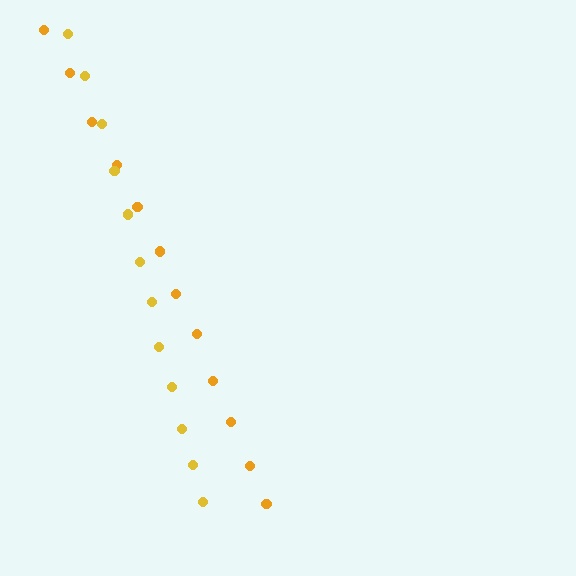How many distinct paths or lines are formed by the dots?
There are 2 distinct paths.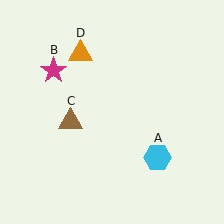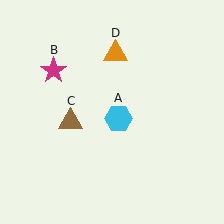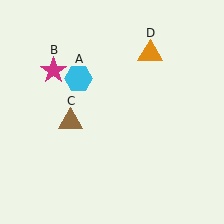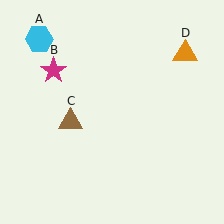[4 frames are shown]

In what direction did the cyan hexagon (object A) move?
The cyan hexagon (object A) moved up and to the left.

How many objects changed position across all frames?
2 objects changed position: cyan hexagon (object A), orange triangle (object D).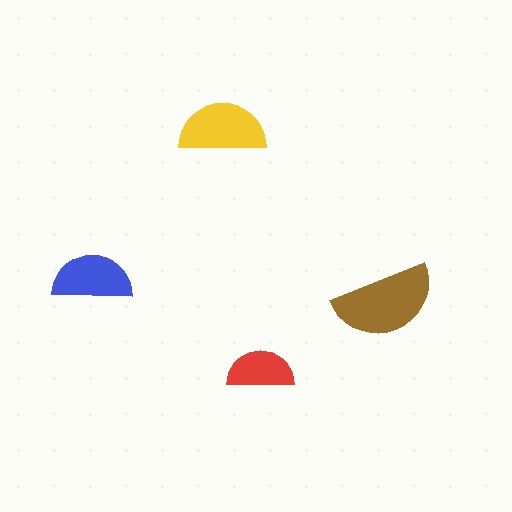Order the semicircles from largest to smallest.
the brown one, the yellow one, the blue one, the red one.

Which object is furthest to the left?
The blue semicircle is leftmost.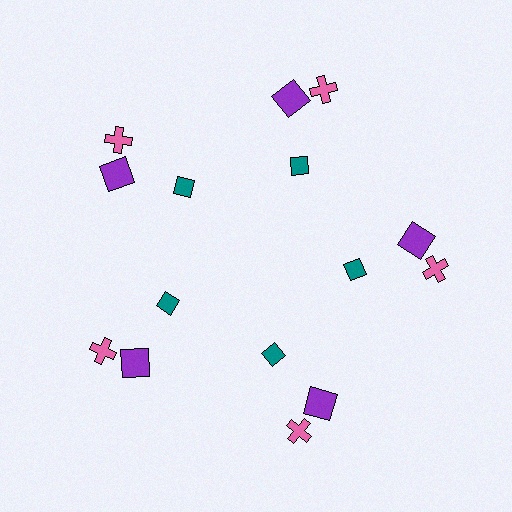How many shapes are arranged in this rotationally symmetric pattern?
There are 15 shapes, arranged in 5 groups of 3.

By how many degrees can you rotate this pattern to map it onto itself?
The pattern maps onto itself every 72 degrees of rotation.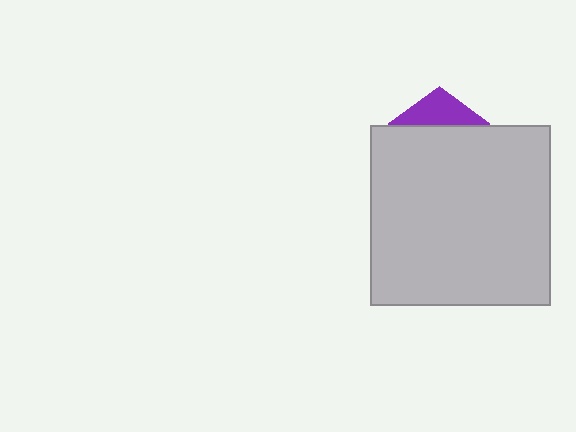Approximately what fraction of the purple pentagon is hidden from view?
Roughly 69% of the purple pentagon is hidden behind the light gray square.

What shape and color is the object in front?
The object in front is a light gray square.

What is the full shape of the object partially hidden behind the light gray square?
The partially hidden object is a purple pentagon.